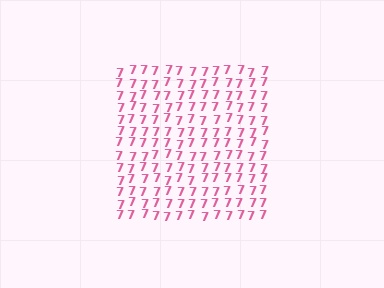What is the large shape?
The large shape is a square.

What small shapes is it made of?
It is made of small digit 7's.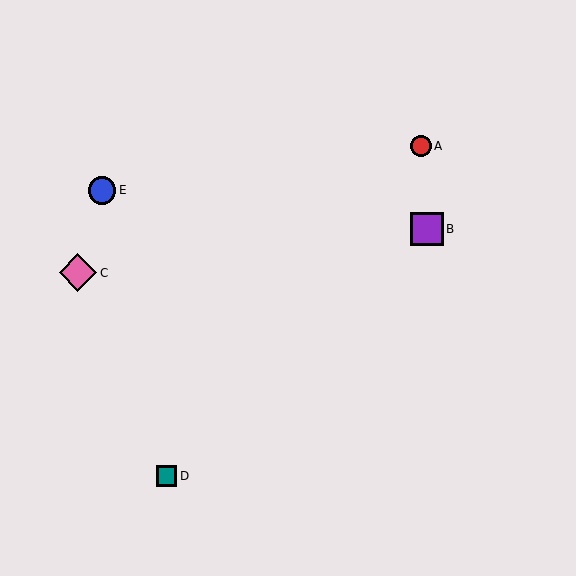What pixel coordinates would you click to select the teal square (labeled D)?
Click at (167, 476) to select the teal square D.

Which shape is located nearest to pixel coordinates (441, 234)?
The purple square (labeled B) at (427, 229) is nearest to that location.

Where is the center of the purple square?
The center of the purple square is at (427, 229).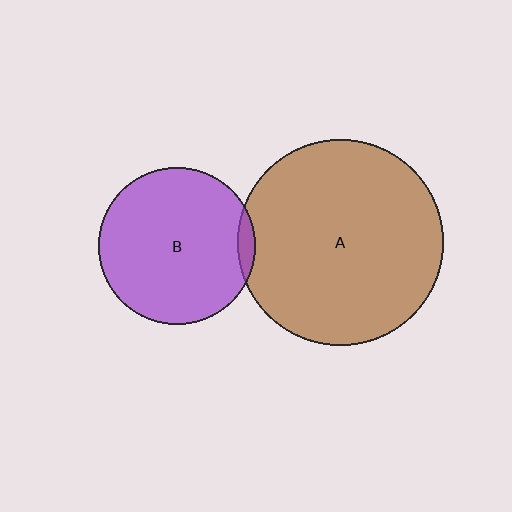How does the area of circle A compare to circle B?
Approximately 1.7 times.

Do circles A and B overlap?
Yes.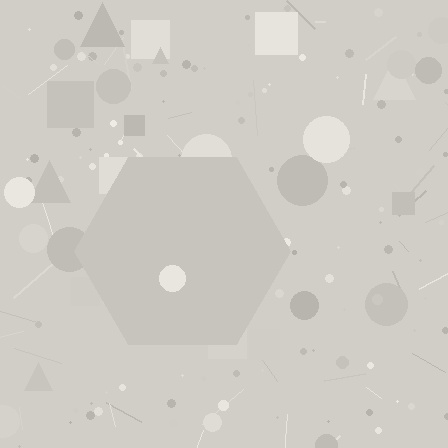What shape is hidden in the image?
A hexagon is hidden in the image.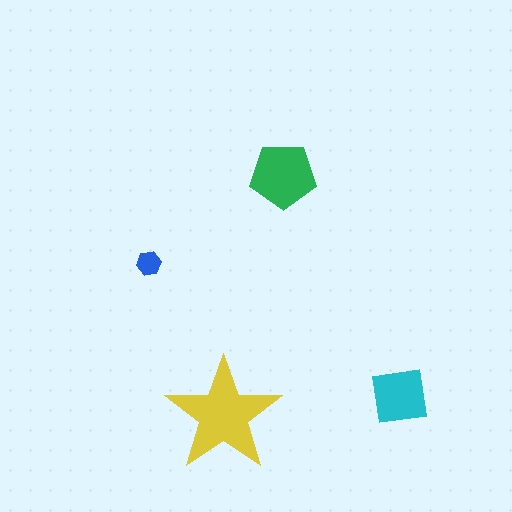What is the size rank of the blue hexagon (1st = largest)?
4th.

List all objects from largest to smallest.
The yellow star, the green pentagon, the cyan square, the blue hexagon.